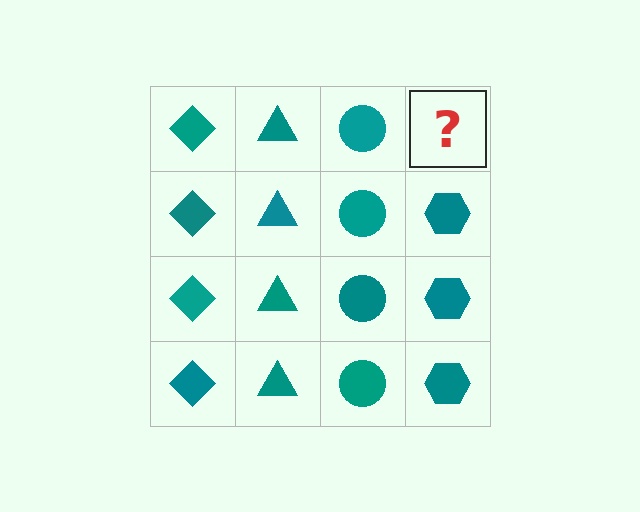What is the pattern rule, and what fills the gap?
The rule is that each column has a consistent shape. The gap should be filled with a teal hexagon.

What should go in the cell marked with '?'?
The missing cell should contain a teal hexagon.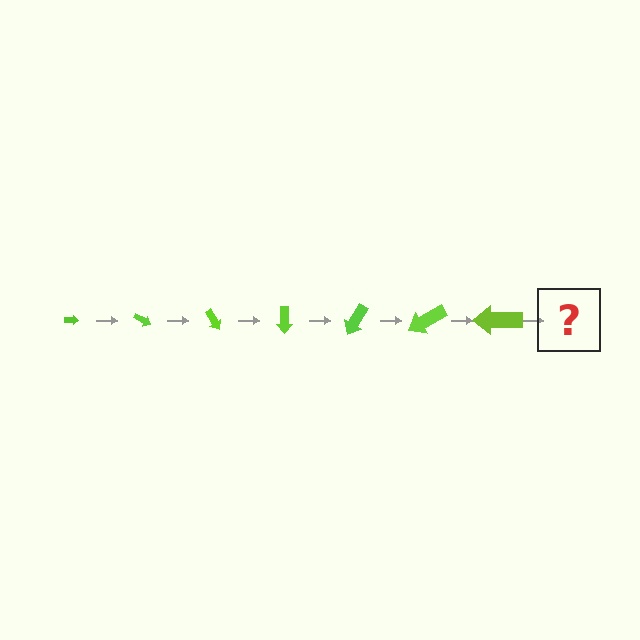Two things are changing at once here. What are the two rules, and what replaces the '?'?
The two rules are that the arrow grows larger each step and it rotates 30 degrees each step. The '?' should be an arrow, larger than the previous one and rotated 210 degrees from the start.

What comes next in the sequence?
The next element should be an arrow, larger than the previous one and rotated 210 degrees from the start.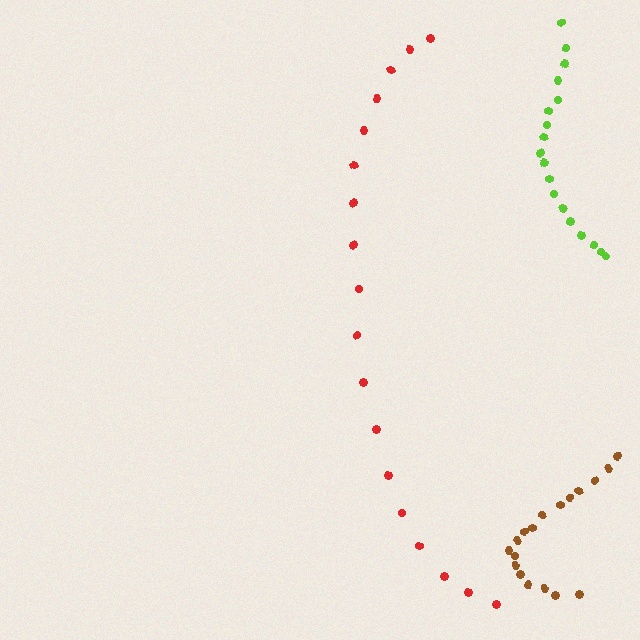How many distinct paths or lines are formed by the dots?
There are 3 distinct paths.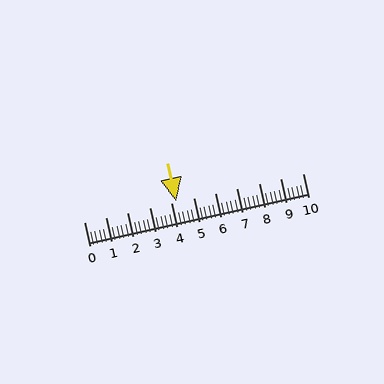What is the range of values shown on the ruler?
The ruler shows values from 0 to 10.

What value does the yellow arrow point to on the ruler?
The yellow arrow points to approximately 4.2.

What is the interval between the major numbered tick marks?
The major tick marks are spaced 1 units apart.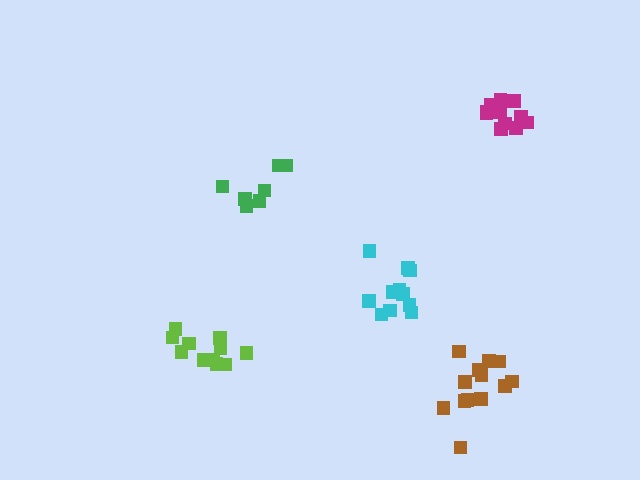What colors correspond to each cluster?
The clusters are colored: cyan, brown, green, magenta, lime.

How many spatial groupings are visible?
There are 5 spatial groupings.